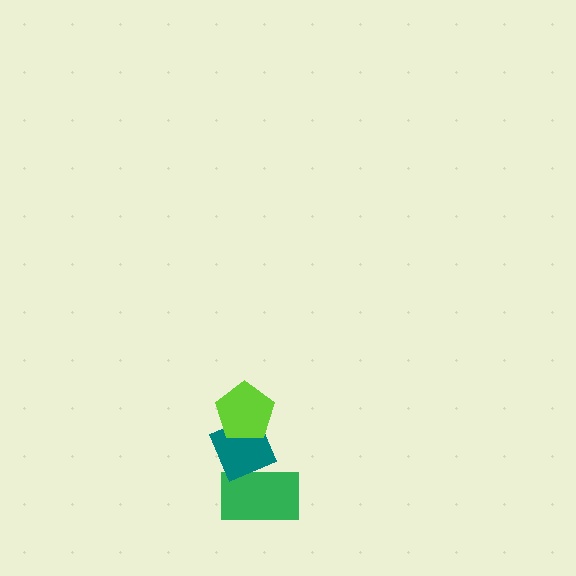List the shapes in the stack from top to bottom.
From top to bottom: the lime pentagon, the teal diamond, the green rectangle.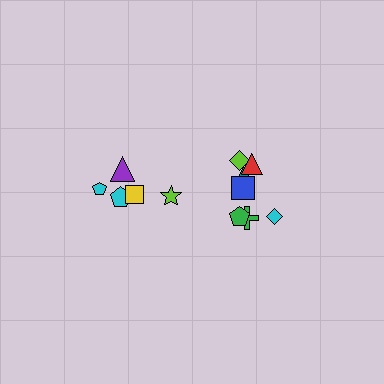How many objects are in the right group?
There are 7 objects.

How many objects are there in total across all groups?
There are 12 objects.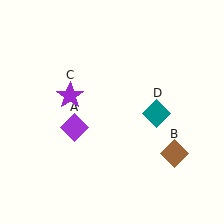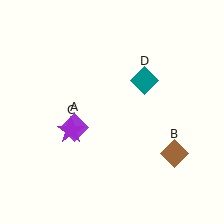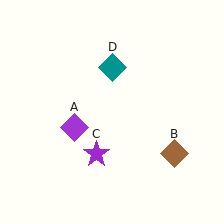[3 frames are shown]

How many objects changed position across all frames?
2 objects changed position: purple star (object C), teal diamond (object D).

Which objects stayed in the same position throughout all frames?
Purple diamond (object A) and brown diamond (object B) remained stationary.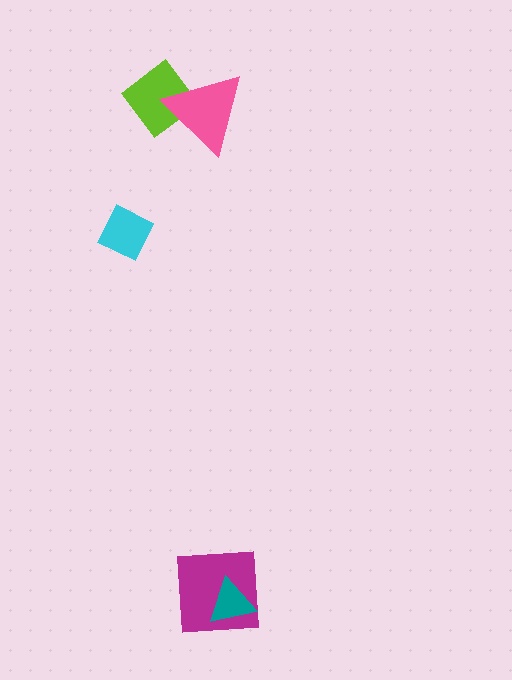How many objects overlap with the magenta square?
1 object overlaps with the magenta square.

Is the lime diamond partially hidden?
Yes, it is partially covered by another shape.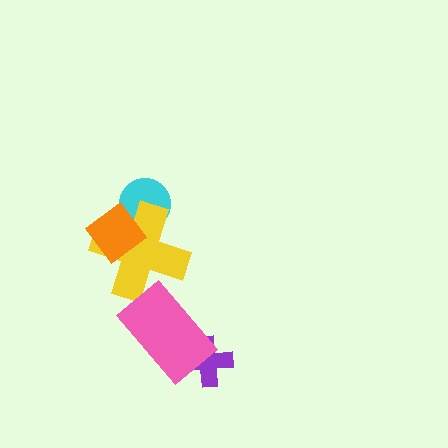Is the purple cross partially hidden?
Yes, it is partially covered by another shape.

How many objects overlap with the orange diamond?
2 objects overlap with the orange diamond.